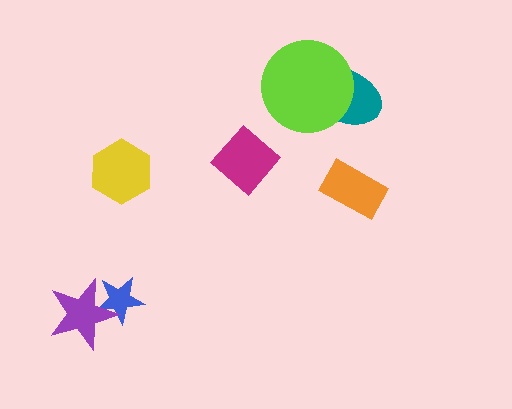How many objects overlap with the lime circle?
1 object overlaps with the lime circle.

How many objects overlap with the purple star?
1 object overlaps with the purple star.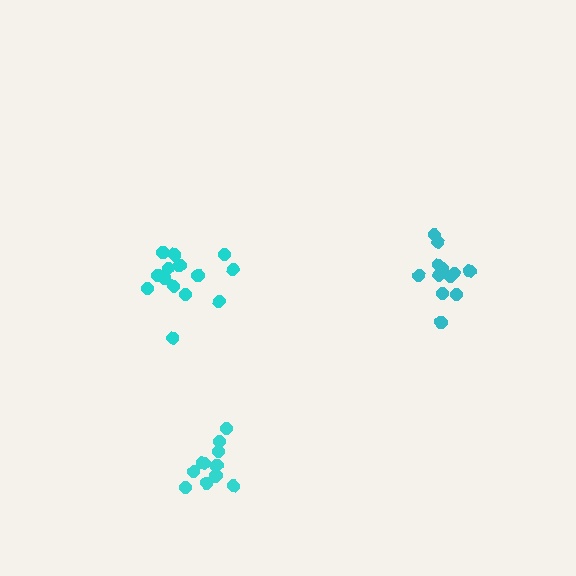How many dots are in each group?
Group 1: 12 dots, Group 2: 14 dots, Group 3: 13 dots (39 total).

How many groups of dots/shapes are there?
There are 3 groups.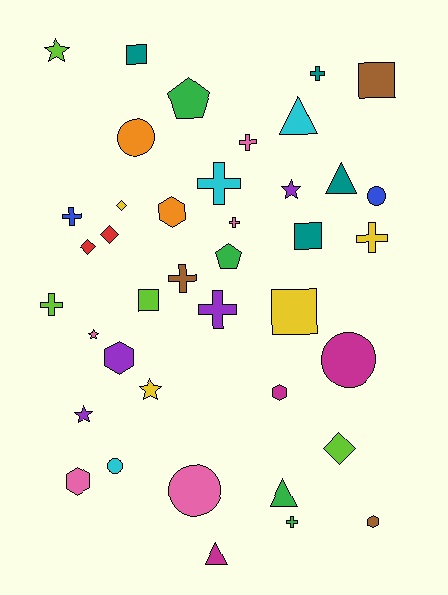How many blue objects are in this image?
There are 2 blue objects.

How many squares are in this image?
There are 5 squares.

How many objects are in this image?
There are 40 objects.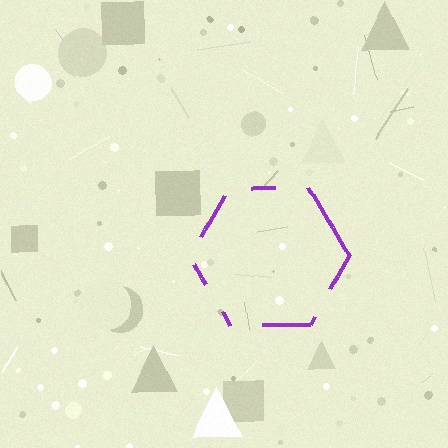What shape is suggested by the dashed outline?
The dashed outline suggests a hexagon.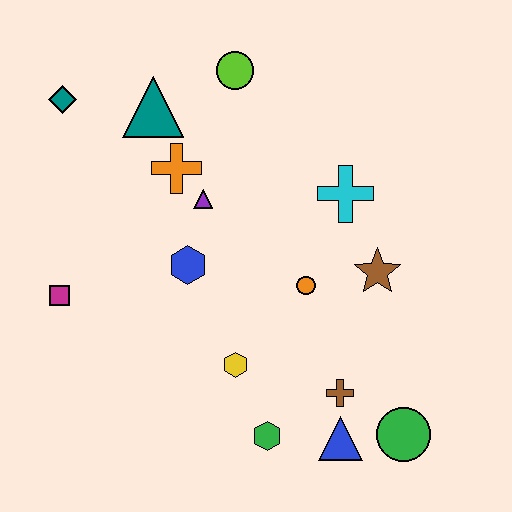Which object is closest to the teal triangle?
The orange cross is closest to the teal triangle.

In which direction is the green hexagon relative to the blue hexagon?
The green hexagon is below the blue hexagon.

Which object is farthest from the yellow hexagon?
The teal diamond is farthest from the yellow hexagon.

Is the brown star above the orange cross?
No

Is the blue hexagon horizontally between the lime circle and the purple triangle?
No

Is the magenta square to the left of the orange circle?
Yes